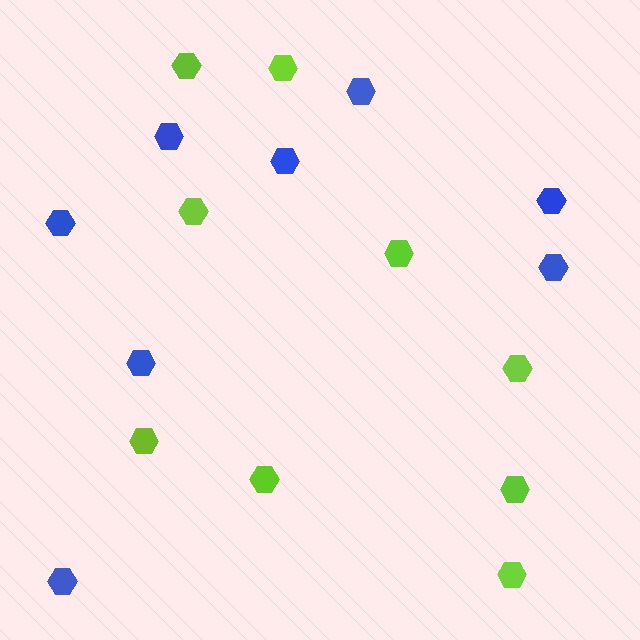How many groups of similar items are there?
There are 2 groups: one group of blue hexagons (8) and one group of lime hexagons (9).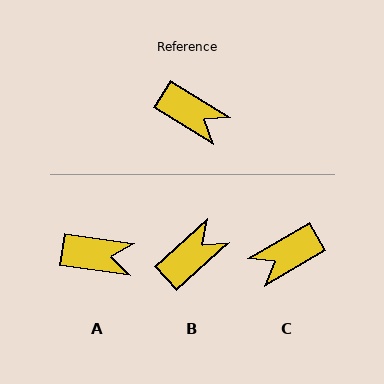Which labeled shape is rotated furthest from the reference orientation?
C, about 117 degrees away.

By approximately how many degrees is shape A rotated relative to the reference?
Approximately 24 degrees counter-clockwise.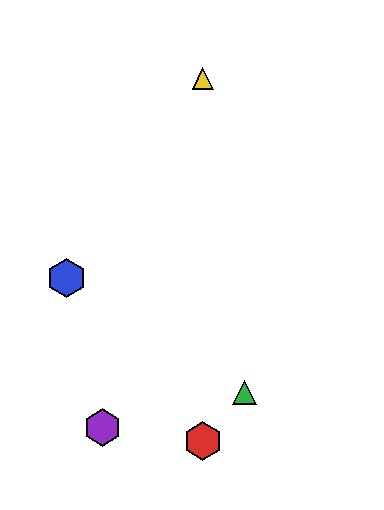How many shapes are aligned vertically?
2 shapes (the red hexagon, the yellow triangle) are aligned vertically.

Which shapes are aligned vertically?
The red hexagon, the yellow triangle are aligned vertically.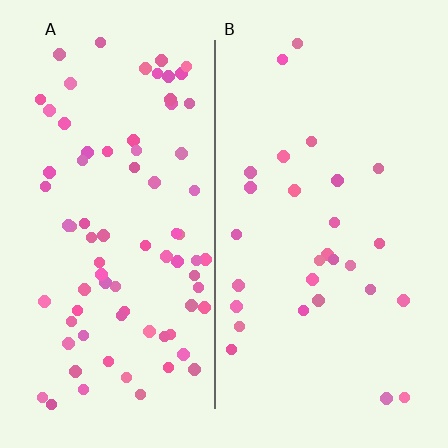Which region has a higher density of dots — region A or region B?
A (the left).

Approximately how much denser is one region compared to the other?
Approximately 2.8× — region A over region B.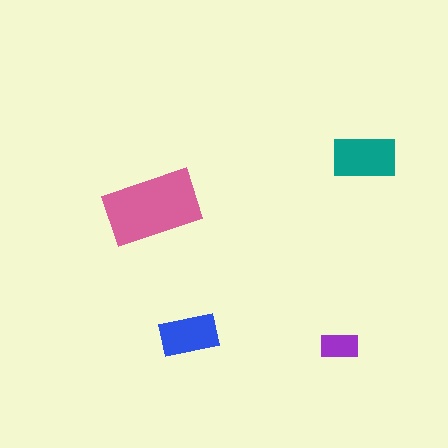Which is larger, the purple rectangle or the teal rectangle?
The teal one.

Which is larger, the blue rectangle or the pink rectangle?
The pink one.